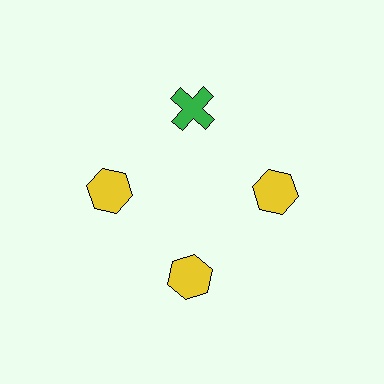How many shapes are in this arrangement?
There are 4 shapes arranged in a ring pattern.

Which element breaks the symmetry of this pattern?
The green cross at roughly the 12 o'clock position breaks the symmetry. All other shapes are yellow hexagons.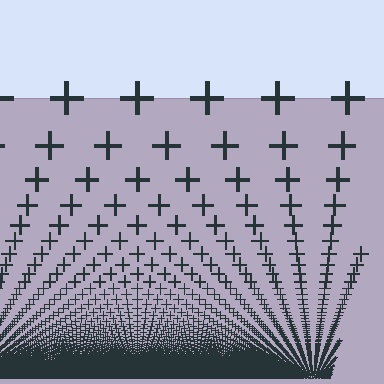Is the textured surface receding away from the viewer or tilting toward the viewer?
The surface appears to tilt toward the viewer. Texture elements get larger and sparser toward the top.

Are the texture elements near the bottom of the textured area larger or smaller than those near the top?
Smaller. The gradient is inverted — elements near the bottom are smaller and denser.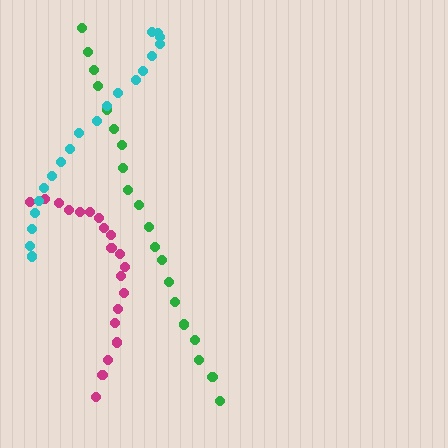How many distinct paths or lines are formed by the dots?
There are 3 distinct paths.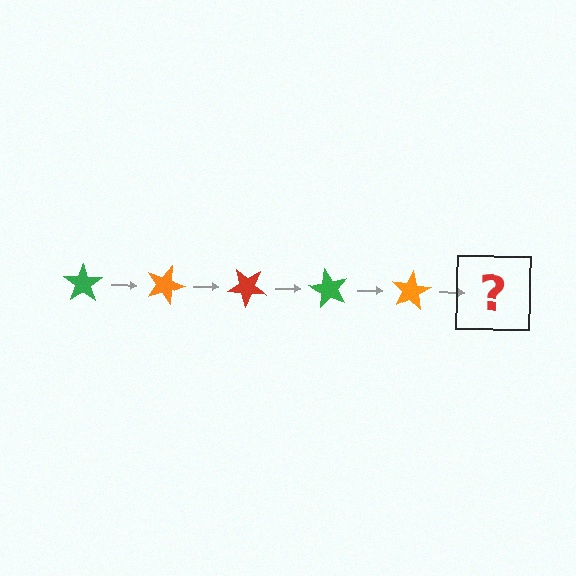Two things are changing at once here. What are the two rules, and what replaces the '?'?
The two rules are that it rotates 20 degrees each step and the color cycles through green, orange, and red. The '?' should be a red star, rotated 100 degrees from the start.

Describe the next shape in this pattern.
It should be a red star, rotated 100 degrees from the start.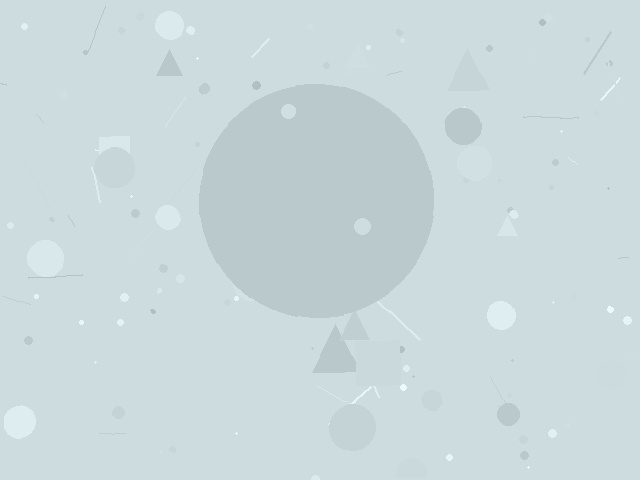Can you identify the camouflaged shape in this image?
The camouflaged shape is a circle.